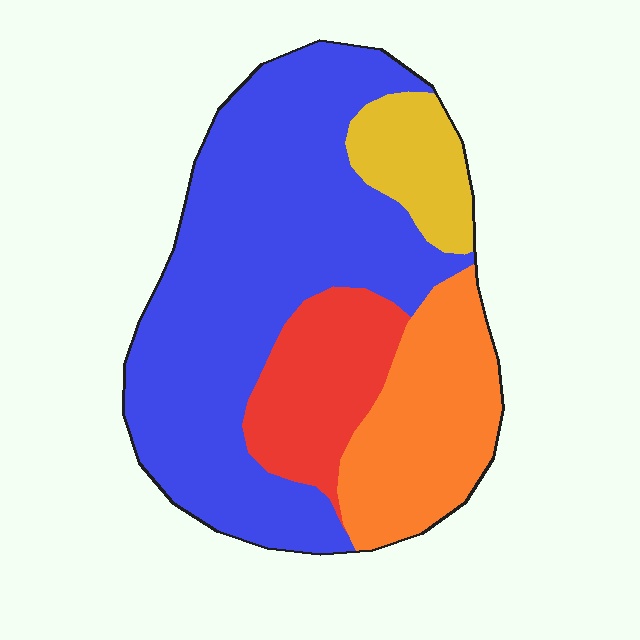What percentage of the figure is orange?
Orange takes up less than a quarter of the figure.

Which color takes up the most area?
Blue, at roughly 55%.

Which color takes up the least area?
Yellow, at roughly 10%.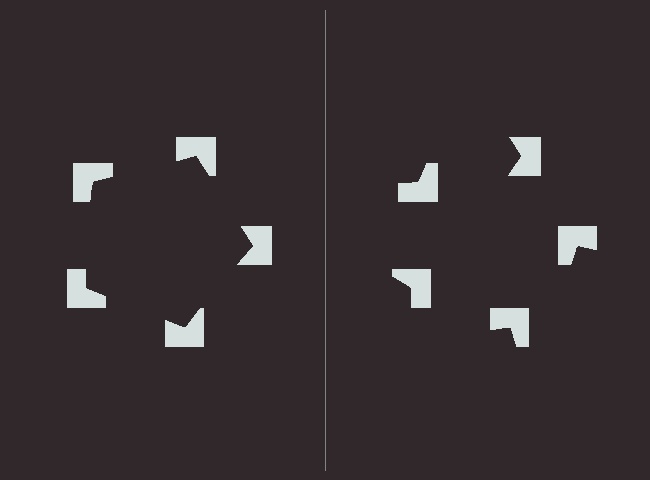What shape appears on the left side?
An illusory pentagon.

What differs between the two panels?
The notched squares are positioned identically on both sides; only the wedge orientations differ. On the left they align to a pentagon; on the right they are misaligned.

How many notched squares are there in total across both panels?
10 — 5 on each side.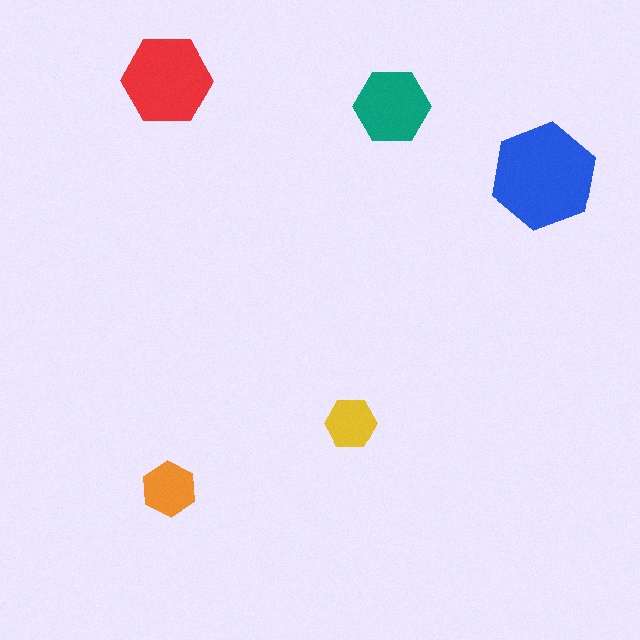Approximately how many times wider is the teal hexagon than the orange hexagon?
About 1.5 times wider.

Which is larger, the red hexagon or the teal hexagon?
The red one.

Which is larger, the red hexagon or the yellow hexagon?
The red one.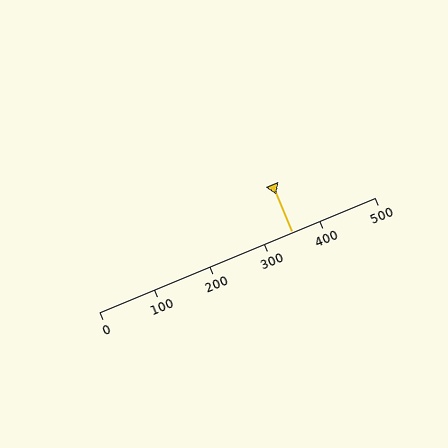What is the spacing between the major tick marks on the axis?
The major ticks are spaced 100 apart.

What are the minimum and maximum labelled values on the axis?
The axis runs from 0 to 500.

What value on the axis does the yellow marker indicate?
The marker indicates approximately 350.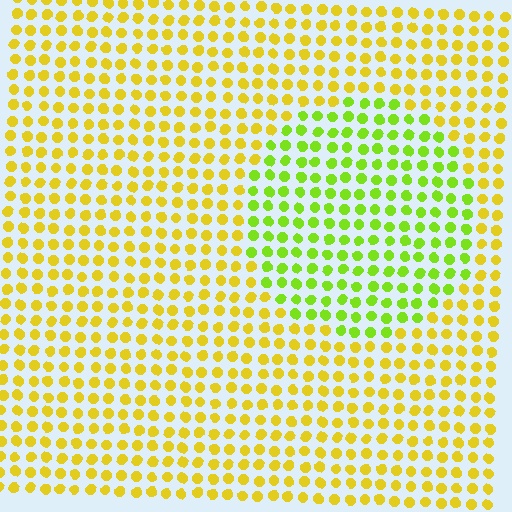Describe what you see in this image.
The image is filled with small yellow elements in a uniform arrangement. A circle-shaped region is visible where the elements are tinted to a slightly different hue, forming a subtle color boundary.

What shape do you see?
I see a circle.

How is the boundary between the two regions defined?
The boundary is defined purely by a slight shift in hue (about 38 degrees). Spacing, size, and orientation are identical on both sides.